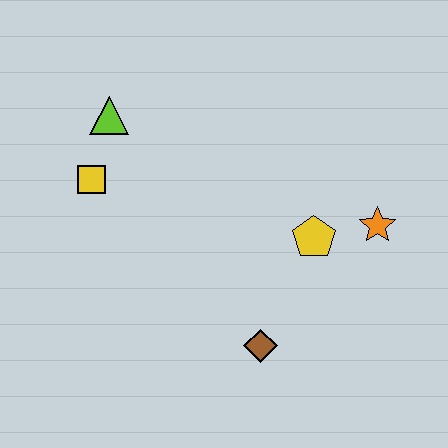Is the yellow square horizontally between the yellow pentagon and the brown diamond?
No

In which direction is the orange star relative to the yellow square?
The orange star is to the right of the yellow square.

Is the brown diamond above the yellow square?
No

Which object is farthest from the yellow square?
The orange star is farthest from the yellow square.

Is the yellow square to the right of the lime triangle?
No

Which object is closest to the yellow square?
The lime triangle is closest to the yellow square.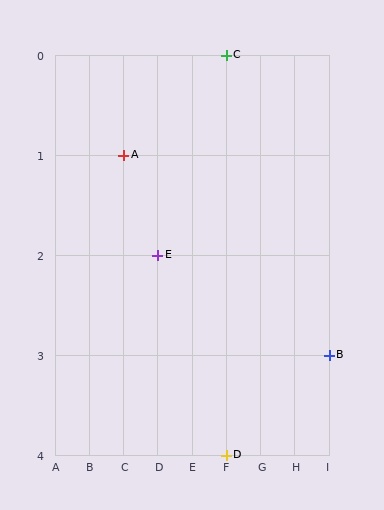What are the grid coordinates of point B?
Point B is at grid coordinates (I, 3).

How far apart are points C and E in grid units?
Points C and E are 2 columns and 2 rows apart (about 2.8 grid units diagonally).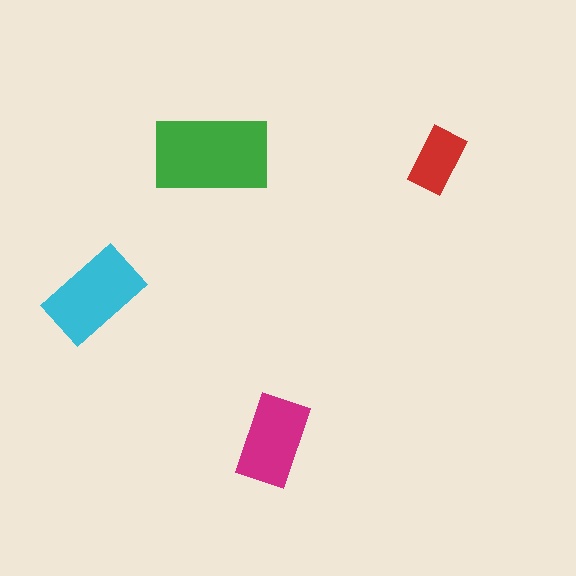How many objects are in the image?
There are 4 objects in the image.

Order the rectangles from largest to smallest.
the green one, the cyan one, the magenta one, the red one.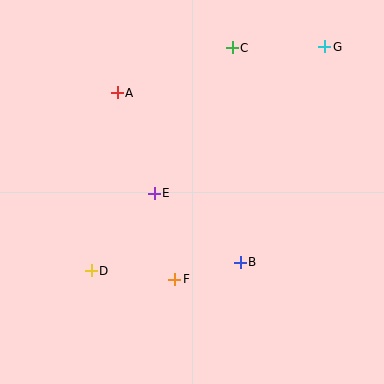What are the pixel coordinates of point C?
Point C is at (232, 48).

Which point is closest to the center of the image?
Point E at (154, 193) is closest to the center.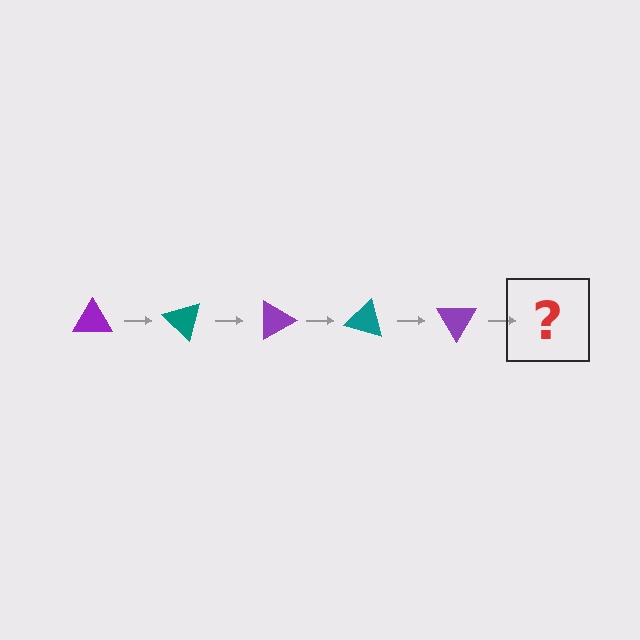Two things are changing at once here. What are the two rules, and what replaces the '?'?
The two rules are that it rotates 45 degrees each step and the color cycles through purple and teal. The '?' should be a teal triangle, rotated 225 degrees from the start.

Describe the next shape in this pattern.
It should be a teal triangle, rotated 225 degrees from the start.